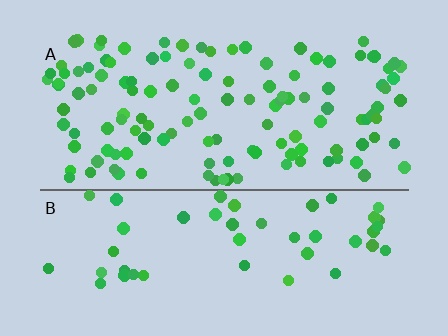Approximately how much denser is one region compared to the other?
Approximately 2.5× — region A over region B.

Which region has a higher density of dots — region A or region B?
A (the top).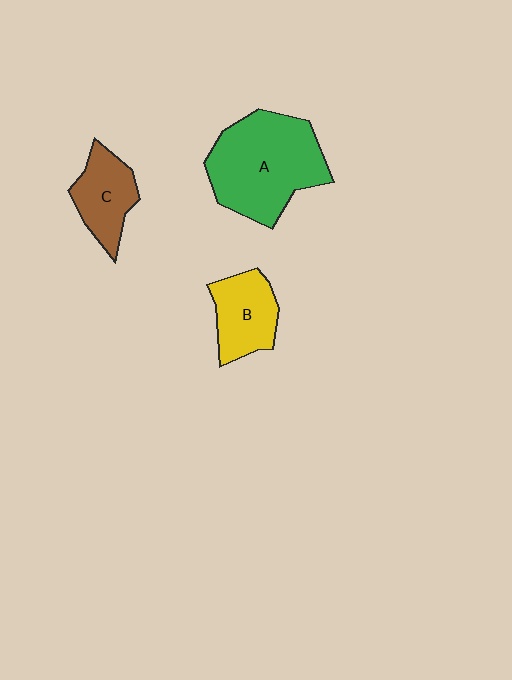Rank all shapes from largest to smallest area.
From largest to smallest: A (green), B (yellow), C (brown).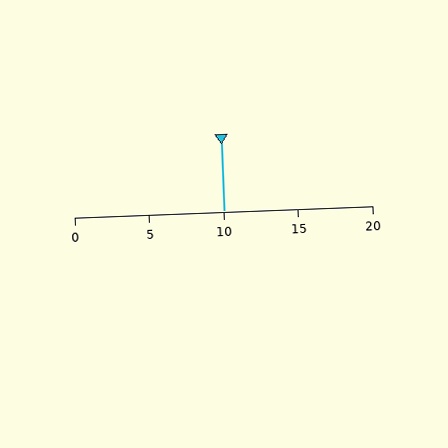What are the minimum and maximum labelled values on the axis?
The axis runs from 0 to 20.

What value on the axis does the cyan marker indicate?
The marker indicates approximately 10.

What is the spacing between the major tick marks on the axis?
The major ticks are spaced 5 apart.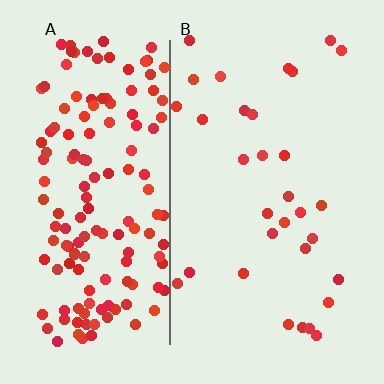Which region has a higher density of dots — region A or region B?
A (the left).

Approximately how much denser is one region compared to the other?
Approximately 4.9× — region A over region B.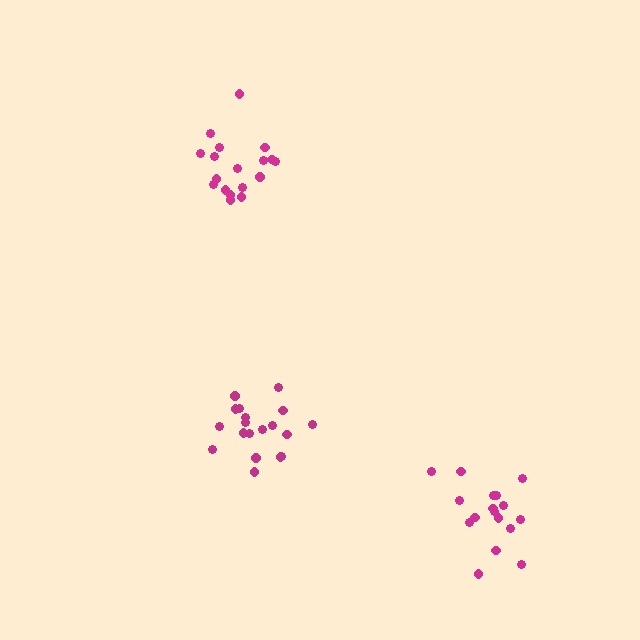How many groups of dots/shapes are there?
There are 3 groups.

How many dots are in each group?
Group 1: 17 dots, Group 2: 18 dots, Group 3: 19 dots (54 total).